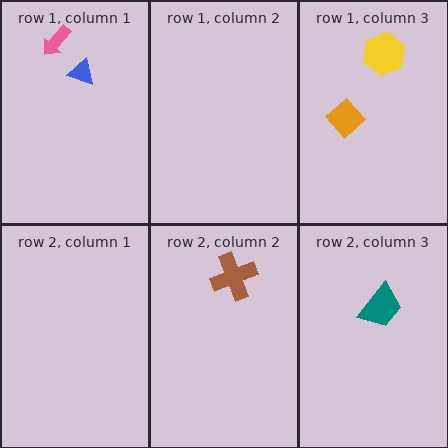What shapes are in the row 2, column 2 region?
The brown cross.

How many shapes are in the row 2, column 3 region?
1.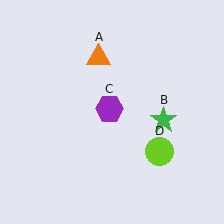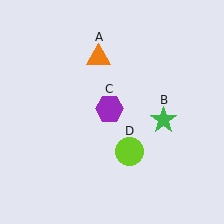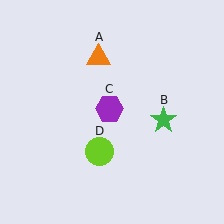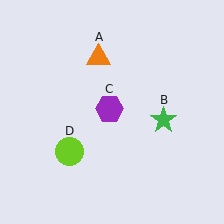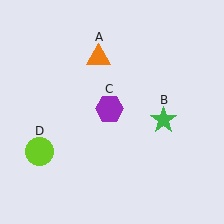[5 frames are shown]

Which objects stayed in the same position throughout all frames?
Orange triangle (object A) and green star (object B) and purple hexagon (object C) remained stationary.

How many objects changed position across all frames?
1 object changed position: lime circle (object D).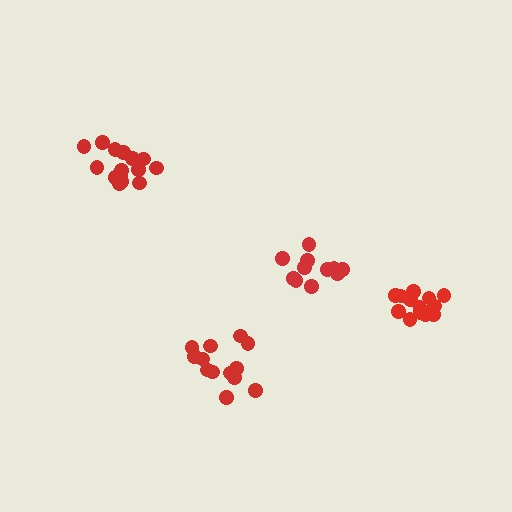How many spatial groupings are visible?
There are 4 spatial groupings.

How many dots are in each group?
Group 1: 12 dots, Group 2: 13 dots, Group 3: 14 dots, Group 4: 15 dots (54 total).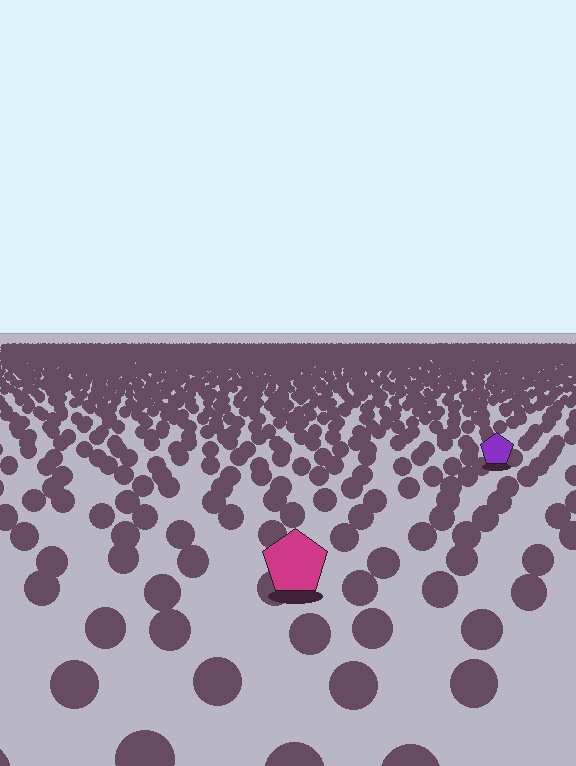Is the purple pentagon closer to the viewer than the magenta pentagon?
No. The magenta pentagon is closer — you can tell from the texture gradient: the ground texture is coarser near it.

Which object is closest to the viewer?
The magenta pentagon is closest. The texture marks near it are larger and more spread out.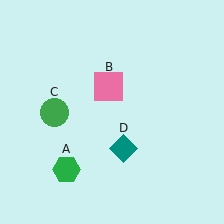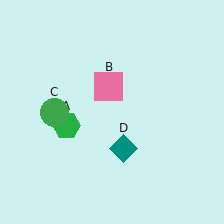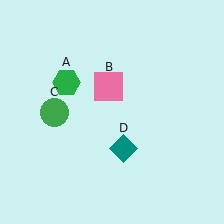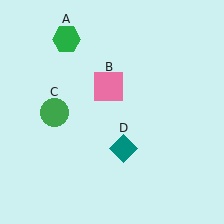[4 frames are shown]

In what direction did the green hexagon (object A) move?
The green hexagon (object A) moved up.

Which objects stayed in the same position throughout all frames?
Pink square (object B) and green circle (object C) and teal diamond (object D) remained stationary.